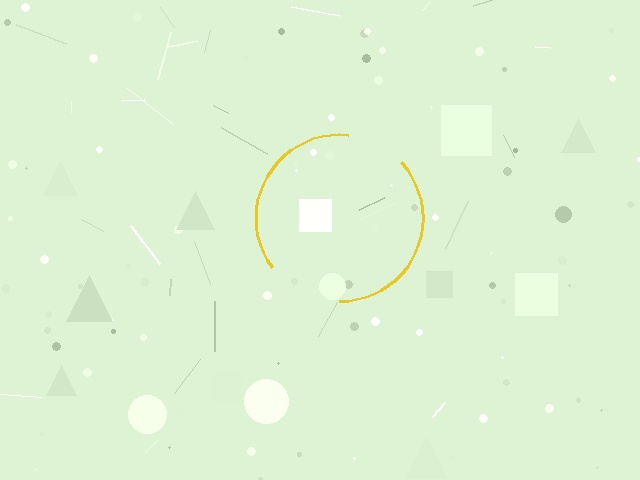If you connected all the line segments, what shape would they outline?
They would outline a circle.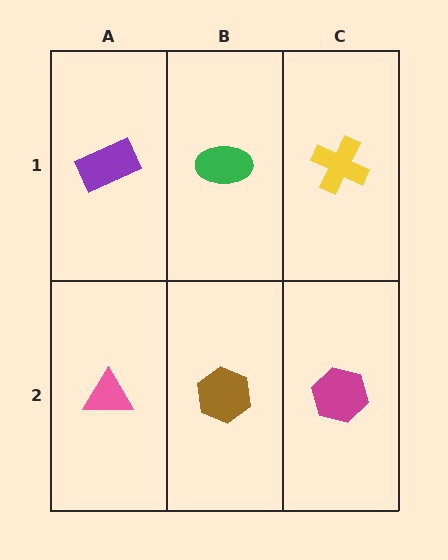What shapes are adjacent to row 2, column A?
A purple rectangle (row 1, column A), a brown hexagon (row 2, column B).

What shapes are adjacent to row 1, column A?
A pink triangle (row 2, column A), a green ellipse (row 1, column B).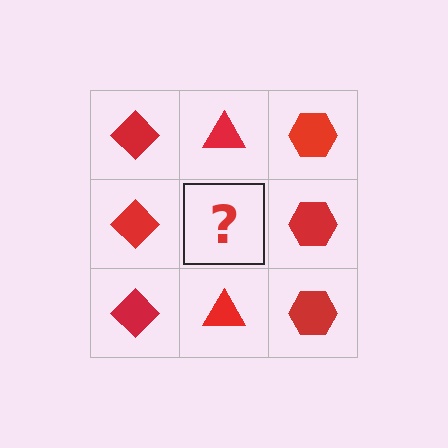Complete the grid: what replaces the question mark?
The question mark should be replaced with a red triangle.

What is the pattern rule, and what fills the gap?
The rule is that each column has a consistent shape. The gap should be filled with a red triangle.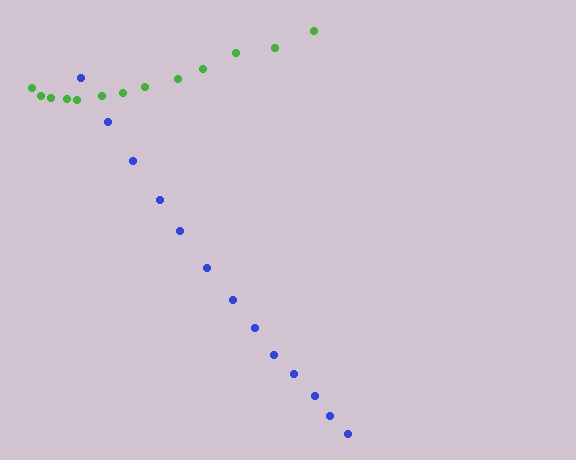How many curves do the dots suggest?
There are 2 distinct paths.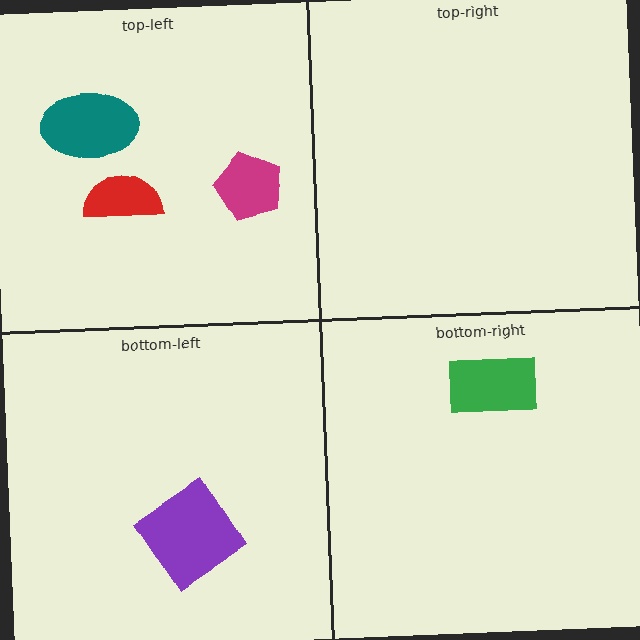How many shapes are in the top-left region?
3.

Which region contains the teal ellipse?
The top-left region.